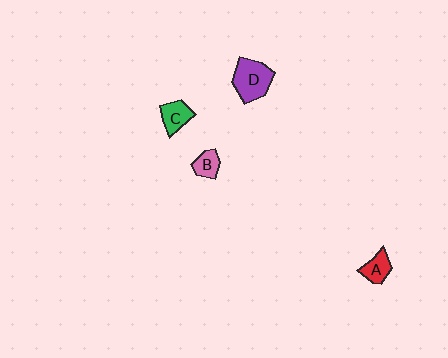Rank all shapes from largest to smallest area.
From largest to smallest: D (purple), C (green), A (red), B (pink).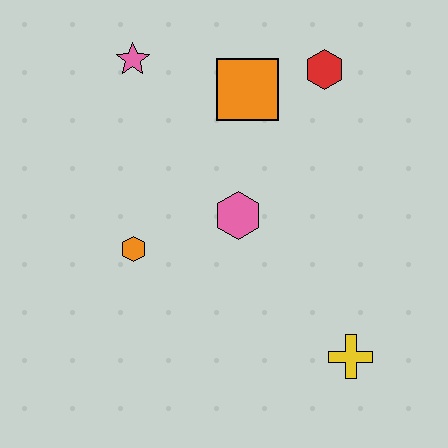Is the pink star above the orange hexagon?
Yes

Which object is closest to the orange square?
The red hexagon is closest to the orange square.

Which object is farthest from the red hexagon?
The yellow cross is farthest from the red hexagon.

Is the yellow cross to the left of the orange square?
No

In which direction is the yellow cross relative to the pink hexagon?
The yellow cross is below the pink hexagon.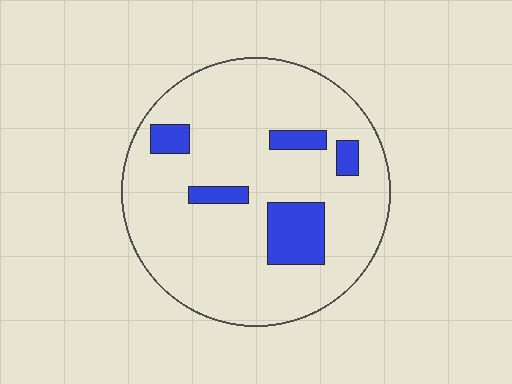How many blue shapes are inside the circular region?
5.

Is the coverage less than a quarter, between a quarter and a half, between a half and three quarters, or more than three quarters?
Less than a quarter.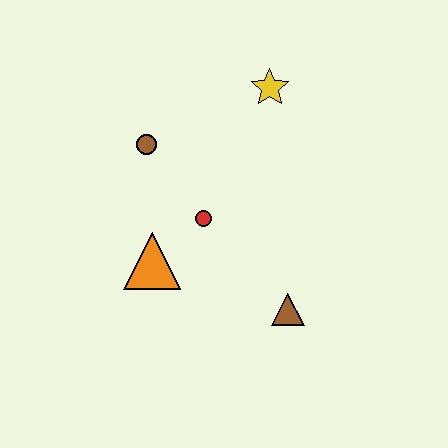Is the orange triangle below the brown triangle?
No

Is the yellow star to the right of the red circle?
Yes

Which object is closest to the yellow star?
The brown circle is closest to the yellow star.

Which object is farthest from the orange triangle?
The yellow star is farthest from the orange triangle.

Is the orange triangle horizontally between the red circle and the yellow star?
No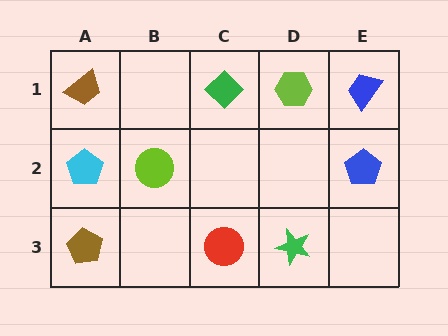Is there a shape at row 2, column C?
No, that cell is empty.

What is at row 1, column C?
A green diamond.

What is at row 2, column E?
A blue pentagon.